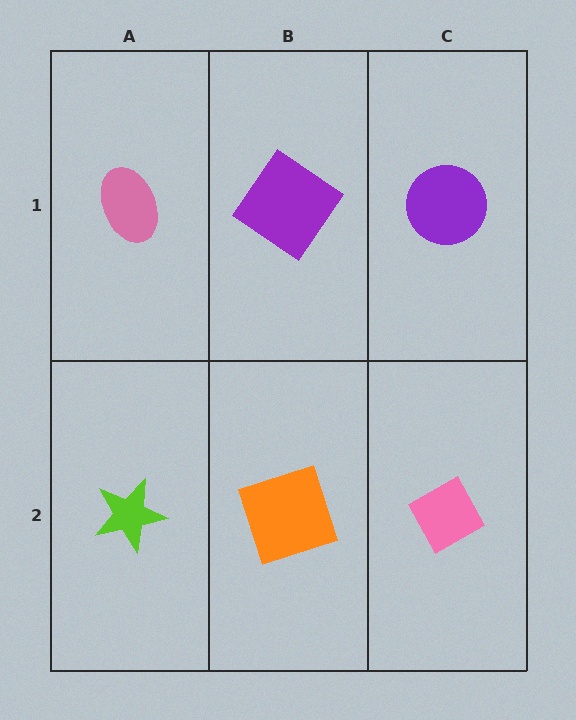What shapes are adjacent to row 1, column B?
An orange square (row 2, column B), a pink ellipse (row 1, column A), a purple circle (row 1, column C).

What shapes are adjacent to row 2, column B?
A purple diamond (row 1, column B), a lime star (row 2, column A), a pink diamond (row 2, column C).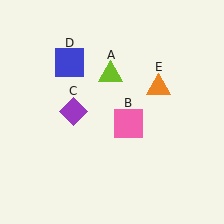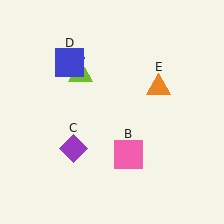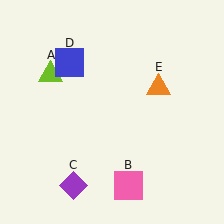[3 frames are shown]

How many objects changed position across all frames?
3 objects changed position: lime triangle (object A), pink square (object B), purple diamond (object C).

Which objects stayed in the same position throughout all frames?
Blue square (object D) and orange triangle (object E) remained stationary.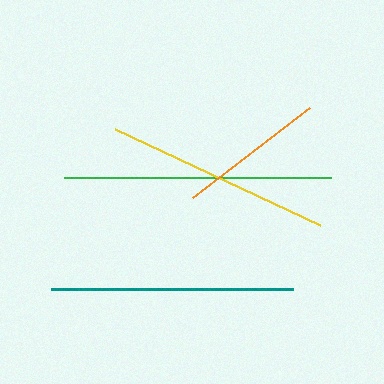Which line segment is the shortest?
The orange line is the shortest at approximately 148 pixels.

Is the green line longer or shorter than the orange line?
The green line is longer than the orange line.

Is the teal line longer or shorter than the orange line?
The teal line is longer than the orange line.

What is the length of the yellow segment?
The yellow segment is approximately 226 pixels long.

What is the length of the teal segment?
The teal segment is approximately 242 pixels long.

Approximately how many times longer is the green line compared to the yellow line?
The green line is approximately 1.2 times the length of the yellow line.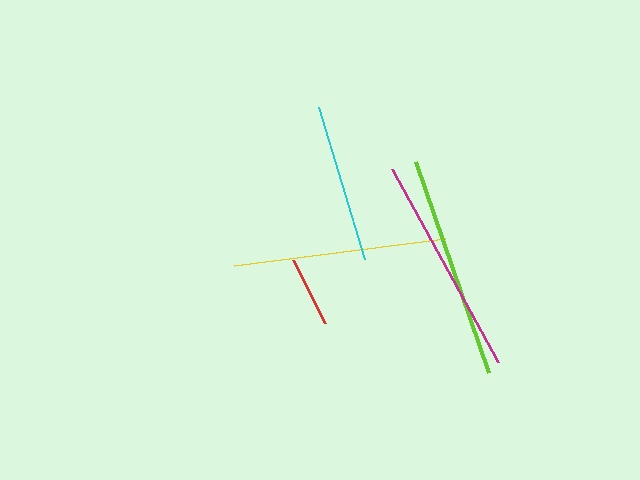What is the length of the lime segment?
The lime segment is approximately 223 pixels long.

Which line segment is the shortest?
The red line is the shortest at approximately 70 pixels.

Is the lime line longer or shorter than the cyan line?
The lime line is longer than the cyan line.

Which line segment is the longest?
The lime line is the longest at approximately 223 pixels.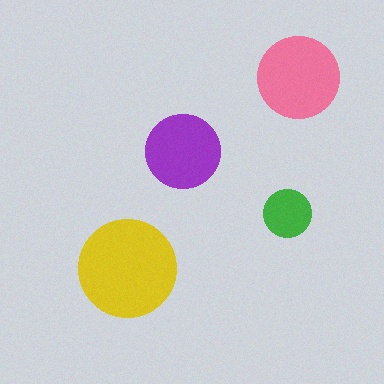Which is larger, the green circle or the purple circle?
The purple one.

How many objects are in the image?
There are 4 objects in the image.